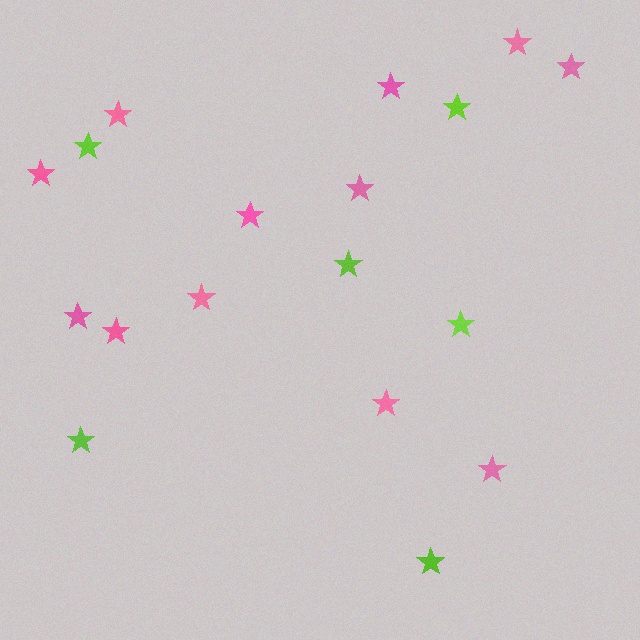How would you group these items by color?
There are 2 groups: one group of pink stars (12) and one group of lime stars (6).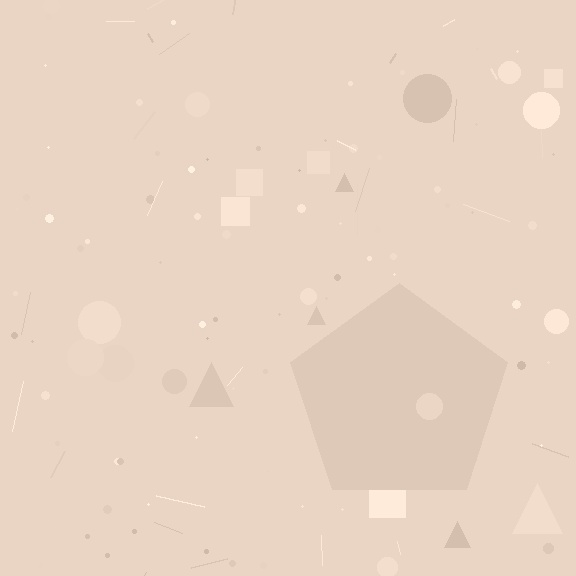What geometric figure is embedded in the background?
A pentagon is embedded in the background.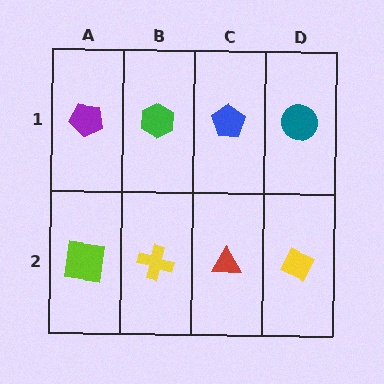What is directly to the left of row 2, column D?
A red triangle.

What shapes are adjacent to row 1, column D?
A yellow diamond (row 2, column D), a blue pentagon (row 1, column C).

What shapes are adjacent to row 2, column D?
A teal circle (row 1, column D), a red triangle (row 2, column C).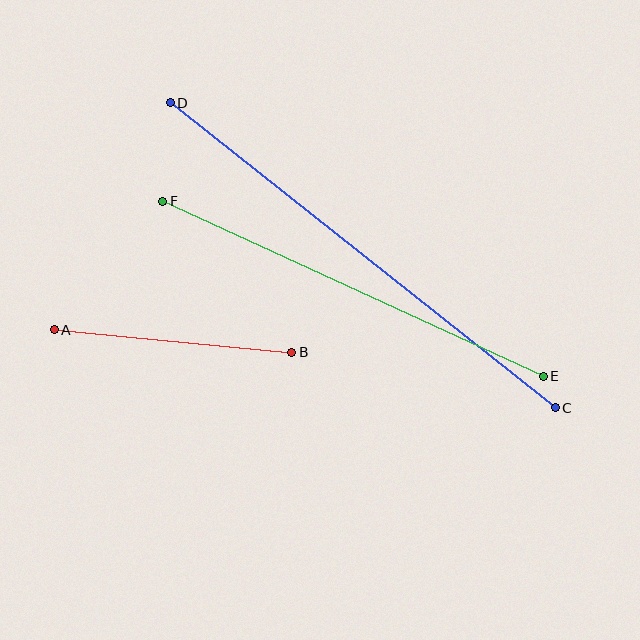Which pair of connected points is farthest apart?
Points C and D are farthest apart.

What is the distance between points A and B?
The distance is approximately 239 pixels.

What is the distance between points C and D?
The distance is approximately 491 pixels.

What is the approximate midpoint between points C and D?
The midpoint is at approximately (363, 255) pixels.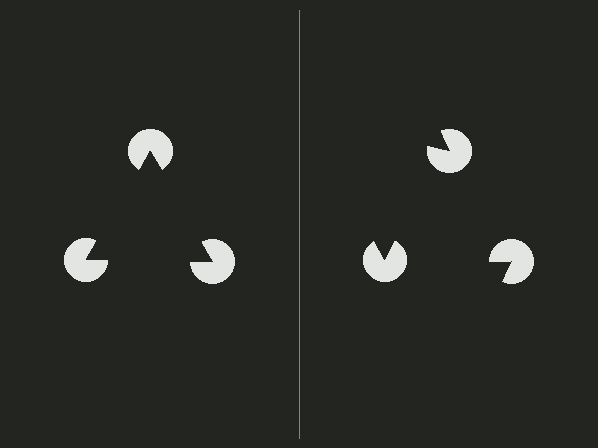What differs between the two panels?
The pac-man discs are positioned identically on both sides; only the wedge orientations differ. On the left they align to a triangle; on the right they are misaligned.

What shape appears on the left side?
An illusory triangle.